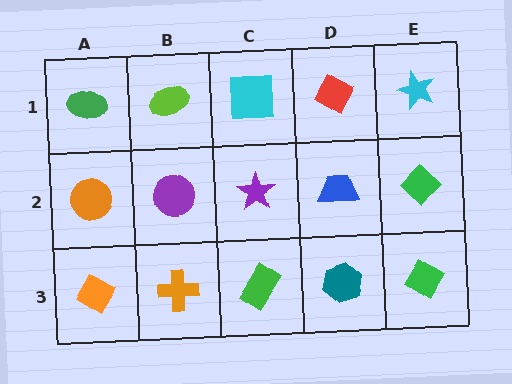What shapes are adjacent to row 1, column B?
A purple circle (row 2, column B), a green ellipse (row 1, column A), a cyan square (row 1, column C).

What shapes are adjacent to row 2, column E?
A cyan star (row 1, column E), a green diamond (row 3, column E), a blue trapezoid (row 2, column D).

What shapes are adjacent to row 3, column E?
A green diamond (row 2, column E), a teal hexagon (row 3, column D).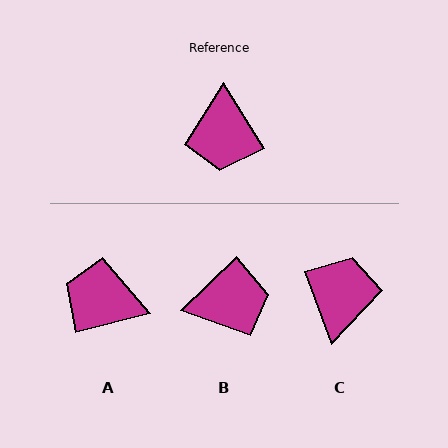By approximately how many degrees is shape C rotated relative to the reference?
Approximately 169 degrees counter-clockwise.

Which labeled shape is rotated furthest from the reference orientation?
C, about 169 degrees away.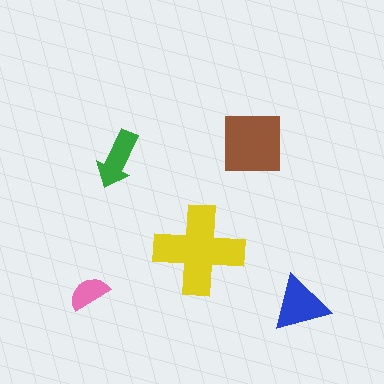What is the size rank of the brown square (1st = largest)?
2nd.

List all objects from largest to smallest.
The yellow cross, the brown square, the blue triangle, the green arrow, the pink semicircle.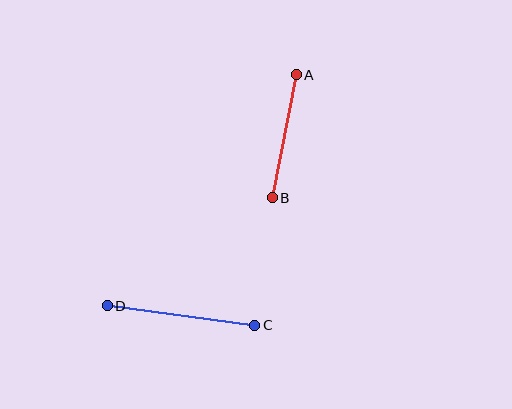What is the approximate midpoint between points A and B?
The midpoint is at approximately (284, 136) pixels.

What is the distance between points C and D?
The distance is approximately 149 pixels.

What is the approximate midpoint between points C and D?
The midpoint is at approximately (181, 315) pixels.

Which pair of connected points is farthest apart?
Points C and D are farthest apart.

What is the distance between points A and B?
The distance is approximately 125 pixels.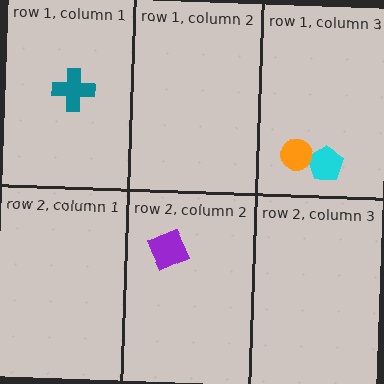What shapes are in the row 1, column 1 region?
The teal cross.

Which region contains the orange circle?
The row 1, column 3 region.